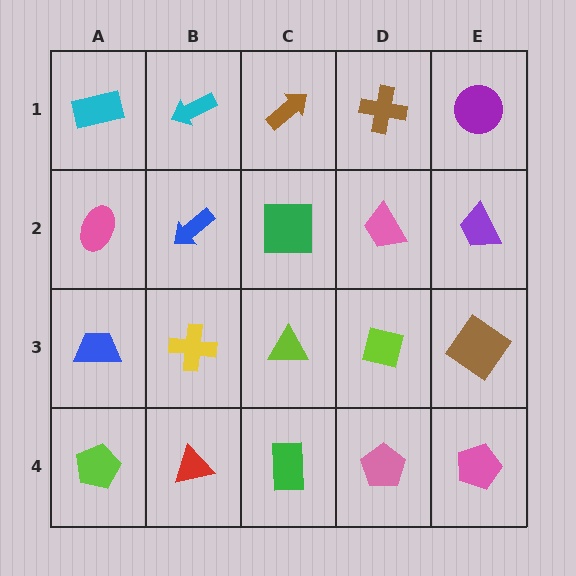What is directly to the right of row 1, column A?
A cyan arrow.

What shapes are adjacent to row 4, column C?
A lime triangle (row 3, column C), a red triangle (row 4, column B), a pink pentagon (row 4, column D).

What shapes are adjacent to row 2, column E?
A purple circle (row 1, column E), a brown diamond (row 3, column E), a pink trapezoid (row 2, column D).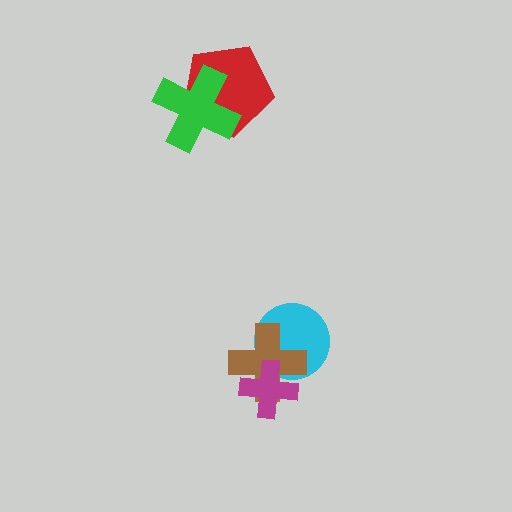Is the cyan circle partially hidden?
Yes, it is partially covered by another shape.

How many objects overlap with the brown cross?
2 objects overlap with the brown cross.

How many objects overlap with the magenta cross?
2 objects overlap with the magenta cross.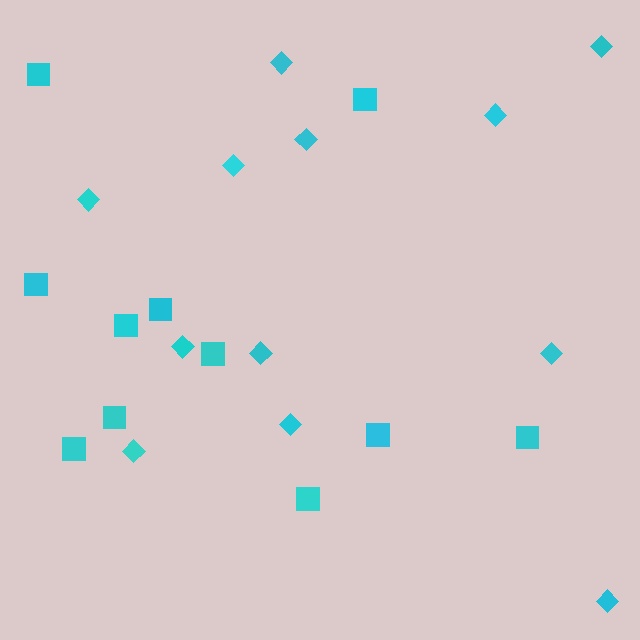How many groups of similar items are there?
There are 2 groups: one group of squares (11) and one group of diamonds (12).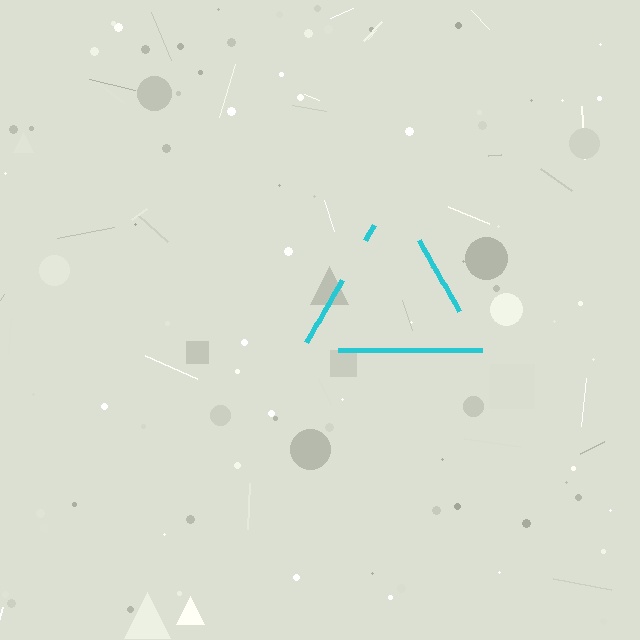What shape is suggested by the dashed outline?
The dashed outline suggests a triangle.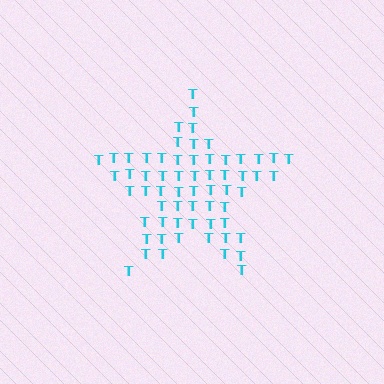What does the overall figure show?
The overall figure shows a star.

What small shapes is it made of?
It is made of small letter T's.